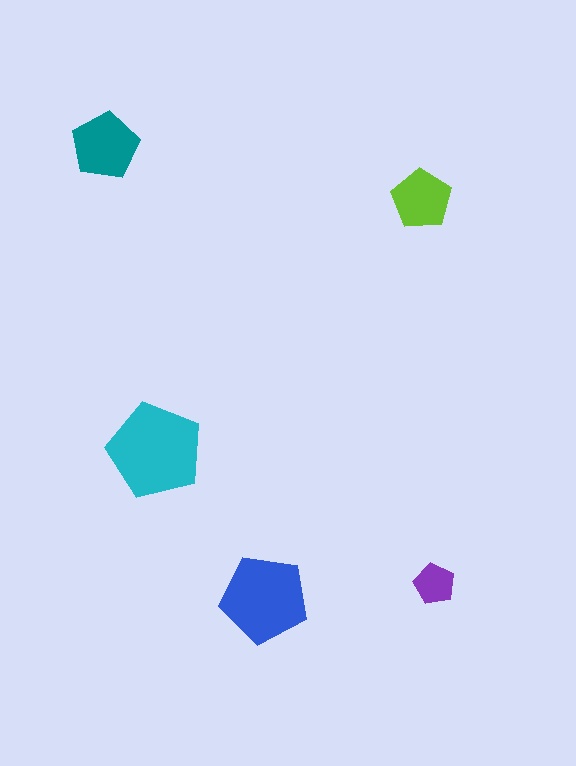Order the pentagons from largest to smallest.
the cyan one, the blue one, the teal one, the lime one, the purple one.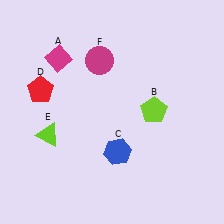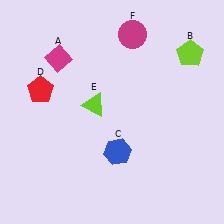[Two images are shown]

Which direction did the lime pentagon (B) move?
The lime pentagon (B) moved up.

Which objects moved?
The objects that moved are: the lime pentagon (B), the lime triangle (E), the magenta circle (F).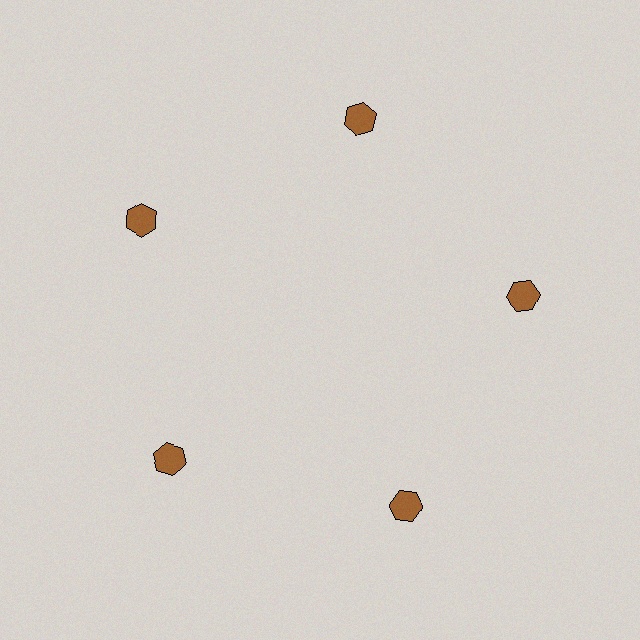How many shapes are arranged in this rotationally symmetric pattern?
There are 5 shapes, arranged in 5 groups of 1.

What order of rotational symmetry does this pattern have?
This pattern has 5-fold rotational symmetry.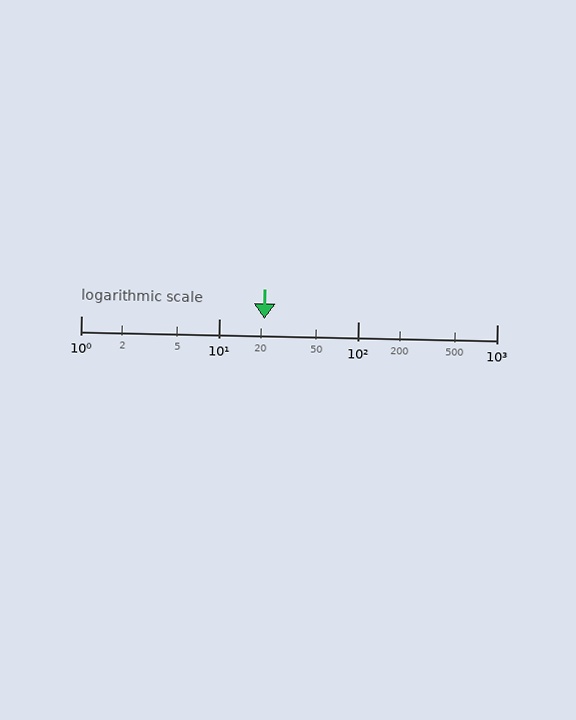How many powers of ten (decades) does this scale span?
The scale spans 3 decades, from 1 to 1000.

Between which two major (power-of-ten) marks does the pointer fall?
The pointer is between 10 and 100.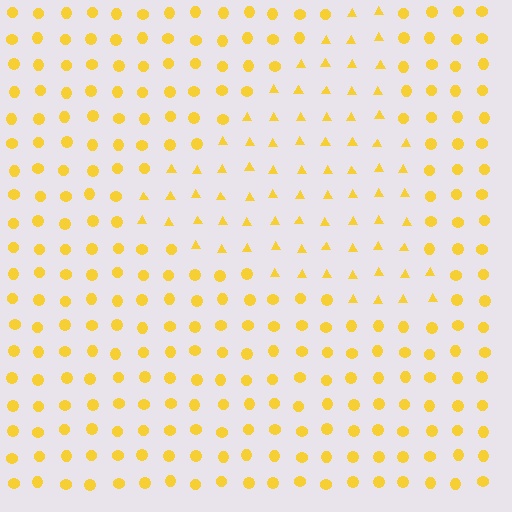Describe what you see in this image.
The image is filled with small yellow elements arranged in a uniform grid. A triangle-shaped region contains triangles, while the surrounding area contains circles. The boundary is defined purely by the change in element shape.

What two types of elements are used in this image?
The image uses triangles inside the triangle region and circles outside it.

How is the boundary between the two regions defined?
The boundary is defined by a change in element shape: triangles inside vs. circles outside. All elements share the same color and spacing.